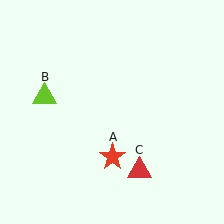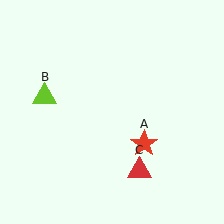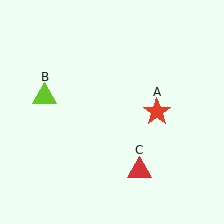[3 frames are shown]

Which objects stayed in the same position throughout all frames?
Lime triangle (object B) and red triangle (object C) remained stationary.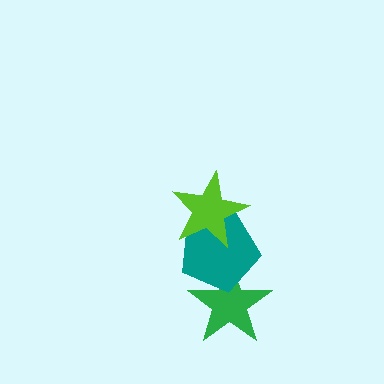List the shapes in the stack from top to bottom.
From top to bottom: the lime star, the teal pentagon, the green star.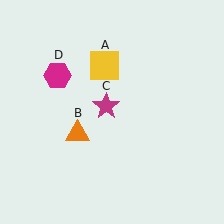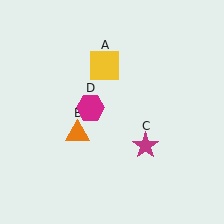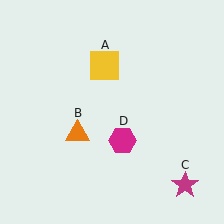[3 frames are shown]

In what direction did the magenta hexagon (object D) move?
The magenta hexagon (object D) moved down and to the right.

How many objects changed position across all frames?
2 objects changed position: magenta star (object C), magenta hexagon (object D).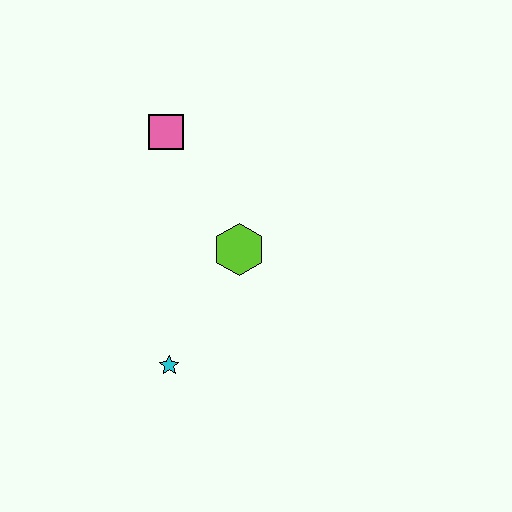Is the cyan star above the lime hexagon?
No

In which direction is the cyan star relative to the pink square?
The cyan star is below the pink square.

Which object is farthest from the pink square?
The cyan star is farthest from the pink square.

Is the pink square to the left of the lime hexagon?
Yes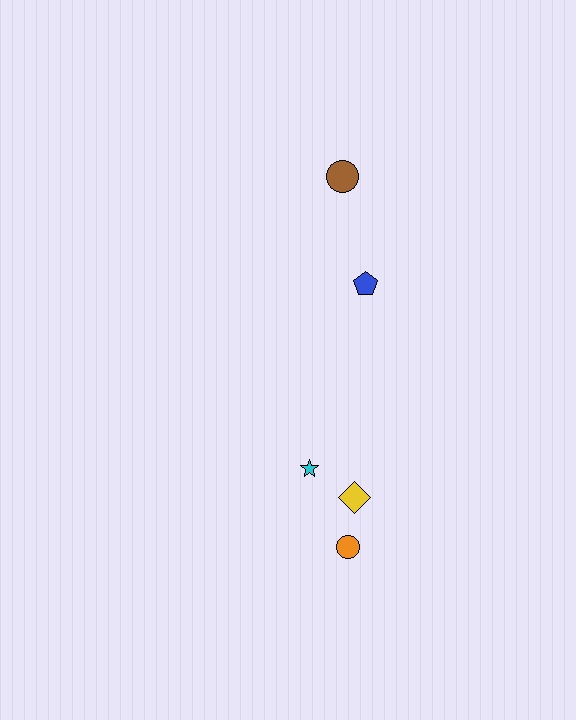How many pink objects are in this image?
There are no pink objects.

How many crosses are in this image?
There are no crosses.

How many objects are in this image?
There are 5 objects.